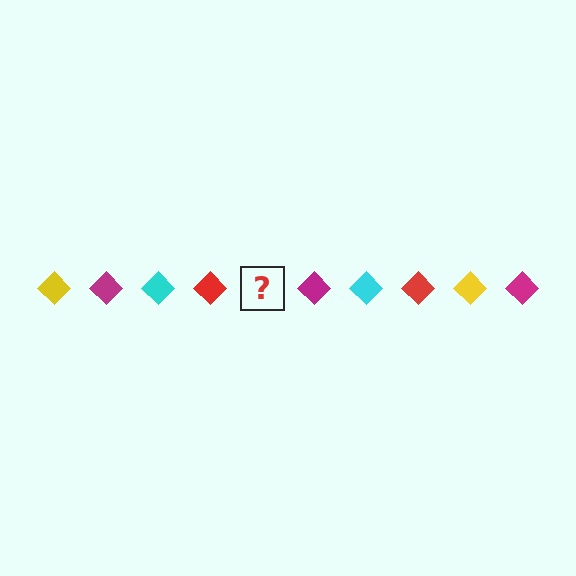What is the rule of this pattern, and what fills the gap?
The rule is that the pattern cycles through yellow, magenta, cyan, red diamonds. The gap should be filled with a yellow diamond.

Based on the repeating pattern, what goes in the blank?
The blank should be a yellow diamond.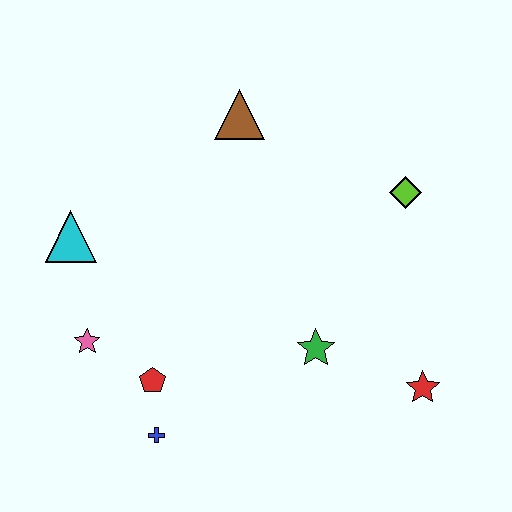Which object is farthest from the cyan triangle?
The red star is farthest from the cyan triangle.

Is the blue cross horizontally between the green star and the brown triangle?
No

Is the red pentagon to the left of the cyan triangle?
No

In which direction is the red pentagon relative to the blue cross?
The red pentagon is above the blue cross.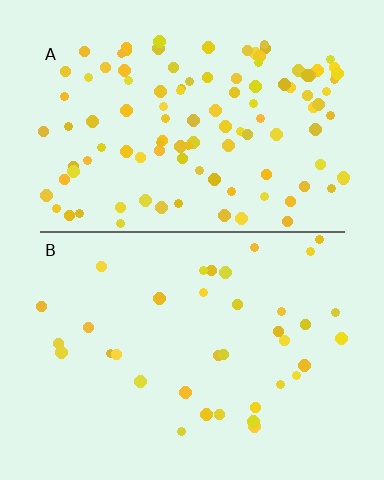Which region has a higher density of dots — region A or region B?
A (the top).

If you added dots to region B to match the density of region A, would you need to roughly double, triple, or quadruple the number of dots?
Approximately triple.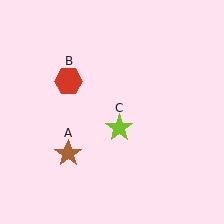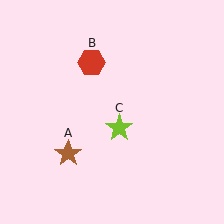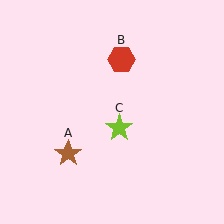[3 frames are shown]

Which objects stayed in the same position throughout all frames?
Brown star (object A) and lime star (object C) remained stationary.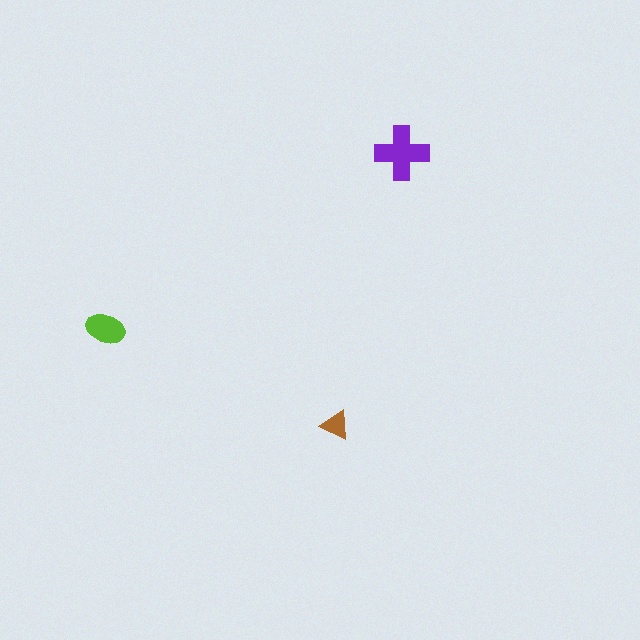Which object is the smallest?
The brown triangle.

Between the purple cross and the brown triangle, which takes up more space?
The purple cross.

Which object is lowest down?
The brown triangle is bottommost.